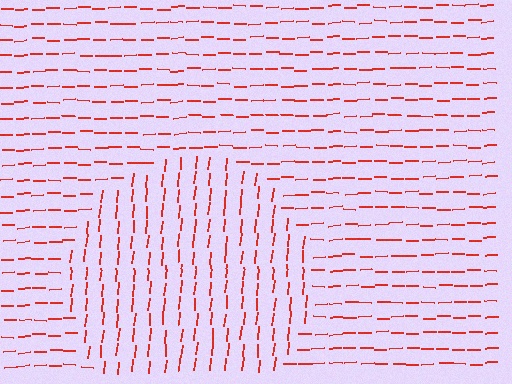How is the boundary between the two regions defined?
The boundary is defined purely by a change in line orientation (approximately 84 degrees difference). All lines are the same color and thickness.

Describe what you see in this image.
The image is filled with small red line segments. A circle region in the image has lines oriented differently from the surrounding lines, creating a visible texture boundary.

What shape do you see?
I see a circle.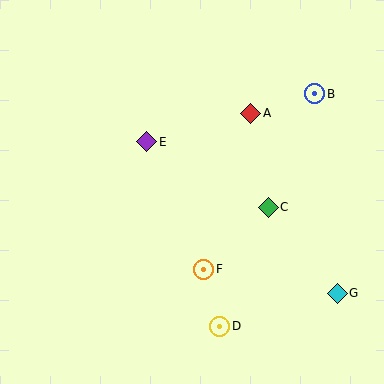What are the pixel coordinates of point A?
Point A is at (251, 113).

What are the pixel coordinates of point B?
Point B is at (315, 94).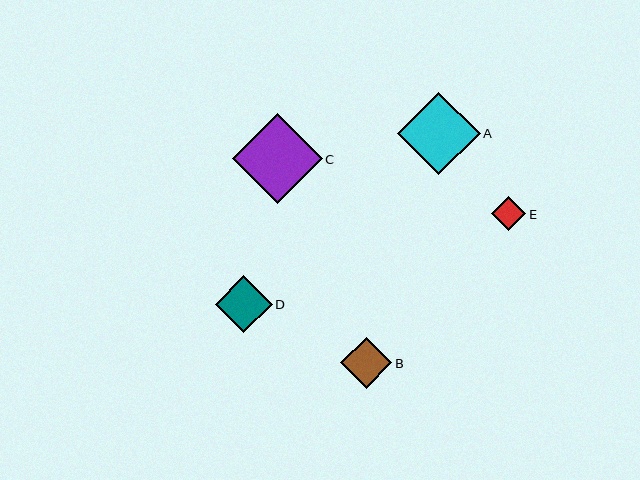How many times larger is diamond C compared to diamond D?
Diamond C is approximately 1.6 times the size of diamond D.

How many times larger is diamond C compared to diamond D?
Diamond C is approximately 1.6 times the size of diamond D.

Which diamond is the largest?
Diamond C is the largest with a size of approximately 89 pixels.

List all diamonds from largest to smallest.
From largest to smallest: C, A, D, B, E.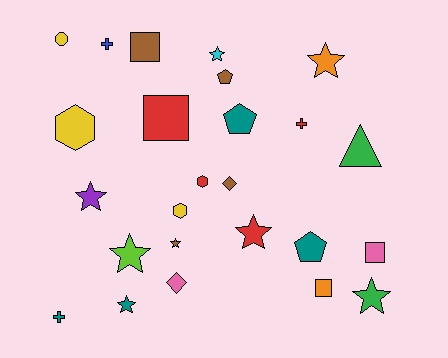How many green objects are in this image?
There are 2 green objects.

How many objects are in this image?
There are 25 objects.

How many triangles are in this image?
There is 1 triangle.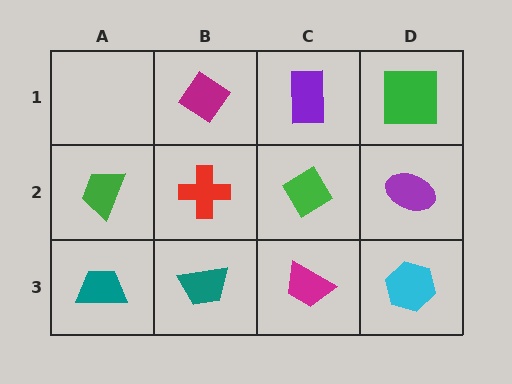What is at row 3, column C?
A magenta trapezoid.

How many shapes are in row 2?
4 shapes.